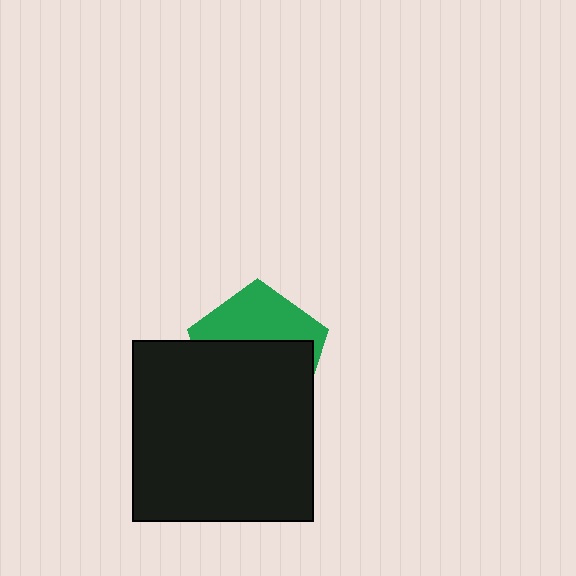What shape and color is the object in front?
The object in front is a black square.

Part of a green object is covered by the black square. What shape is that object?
It is a pentagon.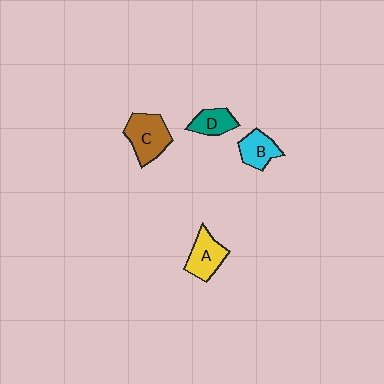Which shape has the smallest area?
Shape D (teal).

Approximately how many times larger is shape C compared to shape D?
Approximately 1.7 times.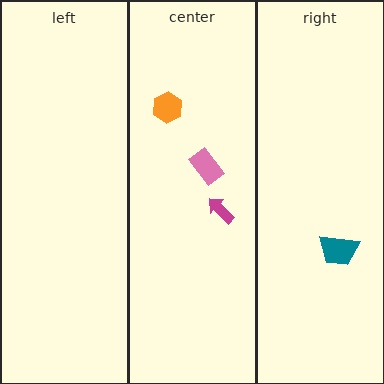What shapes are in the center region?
The pink rectangle, the orange hexagon, the magenta arrow.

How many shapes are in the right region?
1.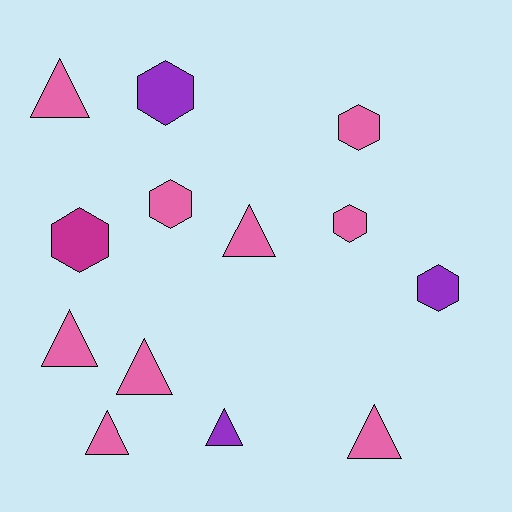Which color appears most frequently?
Pink, with 9 objects.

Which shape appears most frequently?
Triangle, with 7 objects.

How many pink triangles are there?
There are 6 pink triangles.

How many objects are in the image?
There are 13 objects.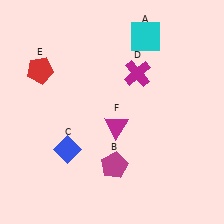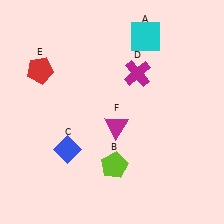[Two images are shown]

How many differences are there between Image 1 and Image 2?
There is 1 difference between the two images.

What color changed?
The pentagon (B) changed from magenta in Image 1 to lime in Image 2.